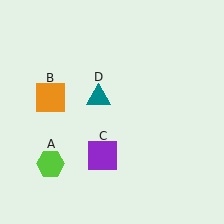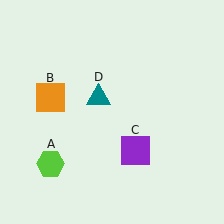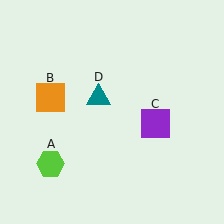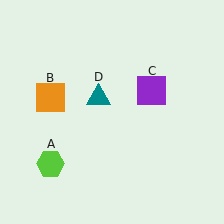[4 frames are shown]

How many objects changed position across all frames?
1 object changed position: purple square (object C).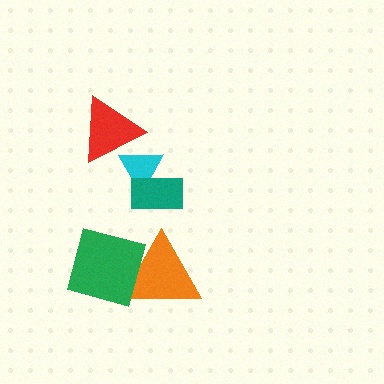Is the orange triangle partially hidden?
Yes, it is partially covered by another shape.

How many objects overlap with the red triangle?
1 object overlaps with the red triangle.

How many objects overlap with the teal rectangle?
1 object overlaps with the teal rectangle.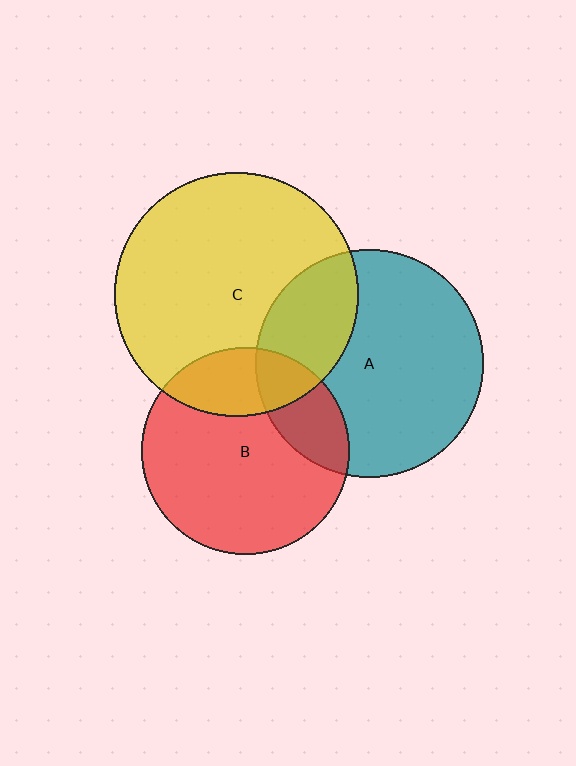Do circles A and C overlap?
Yes.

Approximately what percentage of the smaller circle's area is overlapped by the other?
Approximately 25%.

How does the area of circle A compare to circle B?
Approximately 1.2 times.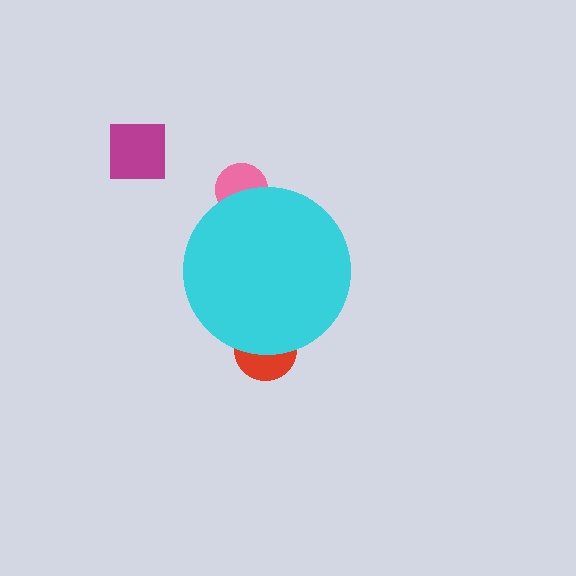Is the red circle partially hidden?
Yes, the red circle is partially hidden behind the cyan circle.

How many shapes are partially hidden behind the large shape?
2 shapes are partially hidden.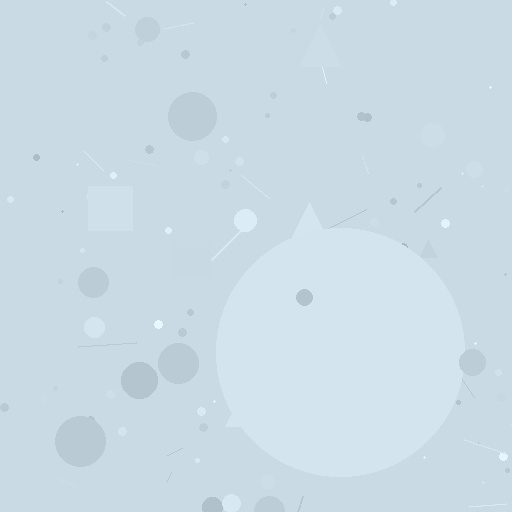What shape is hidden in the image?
A circle is hidden in the image.